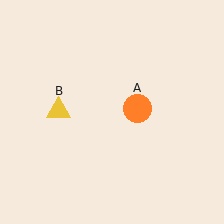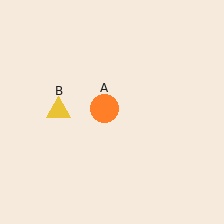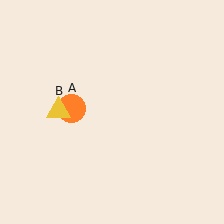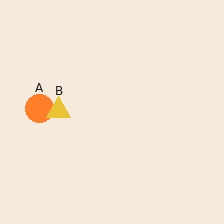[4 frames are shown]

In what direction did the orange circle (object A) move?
The orange circle (object A) moved left.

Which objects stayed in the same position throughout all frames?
Yellow triangle (object B) remained stationary.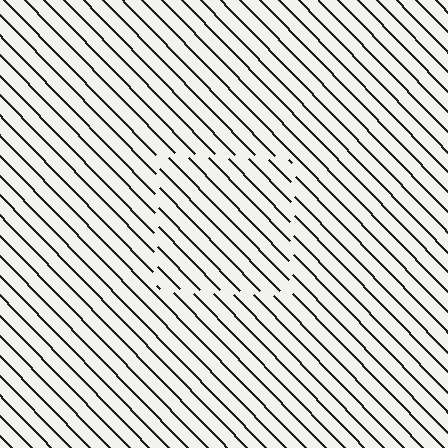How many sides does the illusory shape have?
4 sides — the line-ends trace a square.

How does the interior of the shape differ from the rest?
The interior of the shape contains the same grating, shifted by half a period — the contour is defined by the phase discontinuity where line-ends from the inner and outer gratings abut.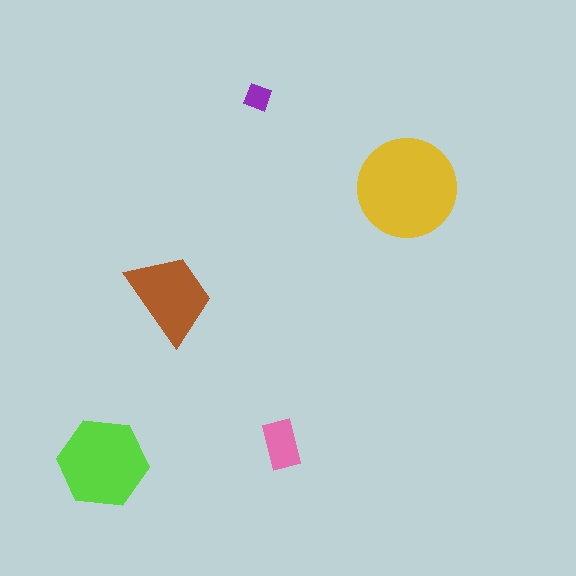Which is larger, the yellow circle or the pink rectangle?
The yellow circle.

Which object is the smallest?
The purple diamond.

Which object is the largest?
The yellow circle.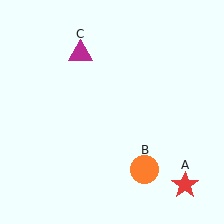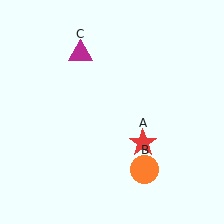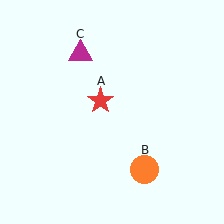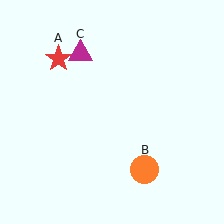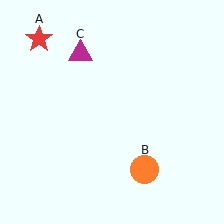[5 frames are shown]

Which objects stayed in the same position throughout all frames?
Orange circle (object B) and magenta triangle (object C) remained stationary.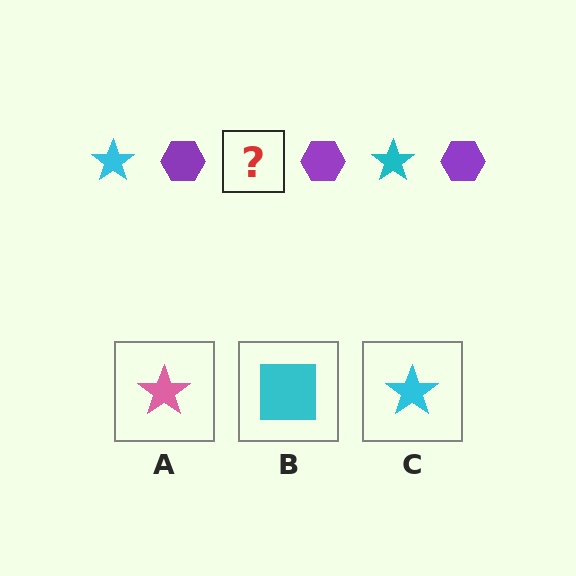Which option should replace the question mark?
Option C.